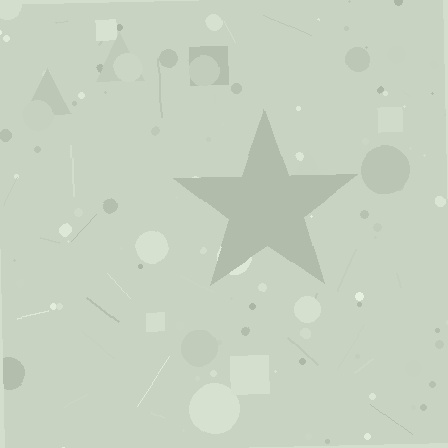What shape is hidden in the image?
A star is hidden in the image.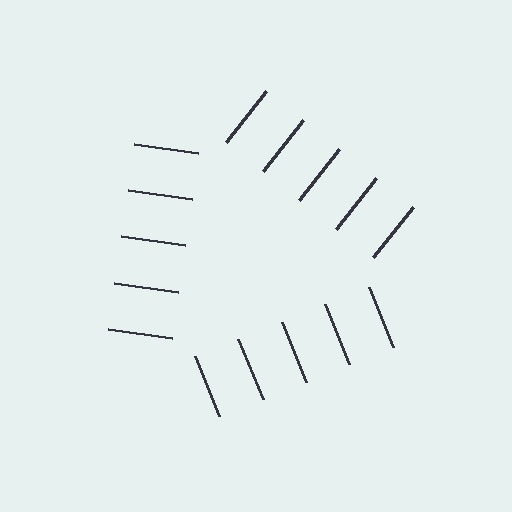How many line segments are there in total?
15 — 5 along each of the 3 edges.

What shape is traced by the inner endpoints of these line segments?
An illusory triangle — the line segments terminate on its edges but no continuous stroke is drawn.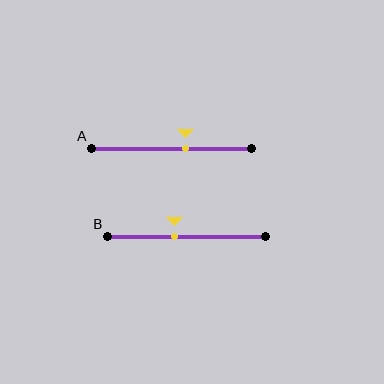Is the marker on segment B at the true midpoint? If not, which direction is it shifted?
No, the marker on segment B is shifted to the left by about 8% of the segment length.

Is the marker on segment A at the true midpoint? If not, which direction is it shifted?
No, the marker on segment A is shifted to the right by about 9% of the segment length.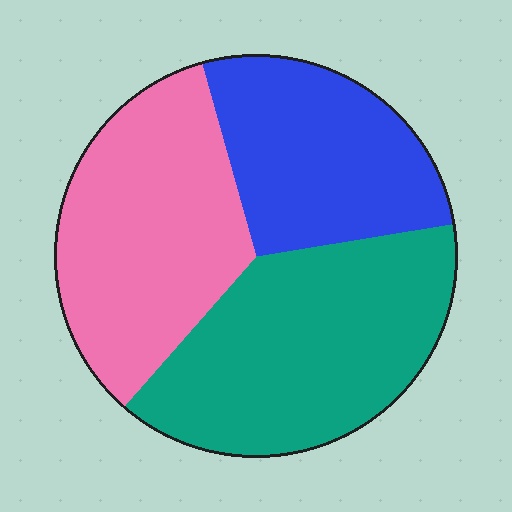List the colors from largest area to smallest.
From largest to smallest: teal, pink, blue.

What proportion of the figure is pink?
Pink takes up about one third (1/3) of the figure.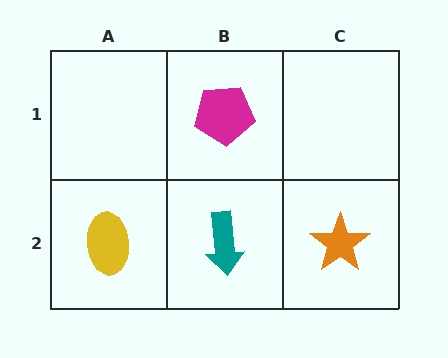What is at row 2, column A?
A yellow ellipse.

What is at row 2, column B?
A teal arrow.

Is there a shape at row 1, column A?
No, that cell is empty.